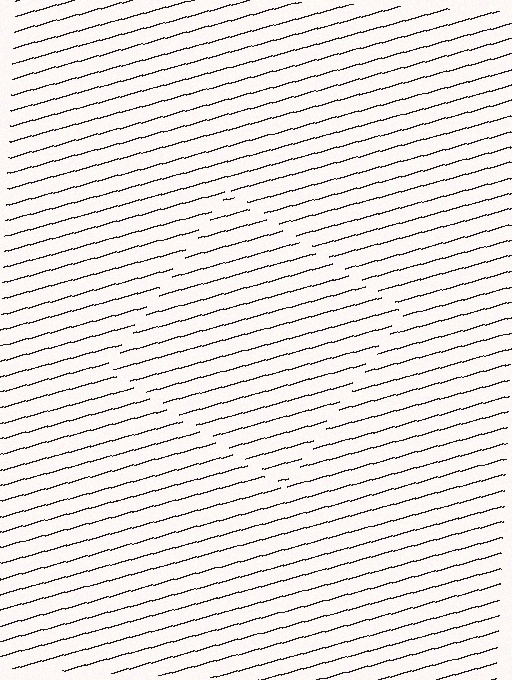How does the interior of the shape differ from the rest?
The interior of the shape contains the same grating, shifted by half a period — the contour is defined by the phase discontinuity where line-ends from the inner and outer gratings abut.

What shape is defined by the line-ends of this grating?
An illusory square. The interior of the shape contains the same grating, shifted by half a period — the contour is defined by the phase discontinuity where line-ends from the inner and outer gratings abut.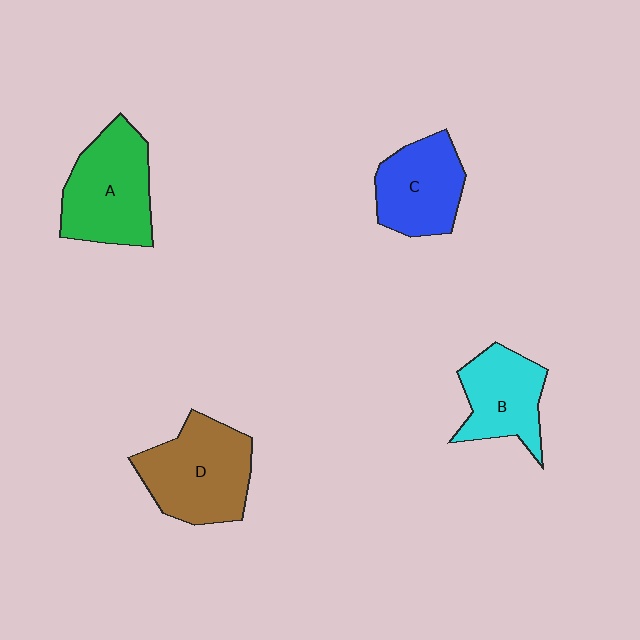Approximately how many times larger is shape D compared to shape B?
Approximately 1.4 times.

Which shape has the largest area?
Shape D (brown).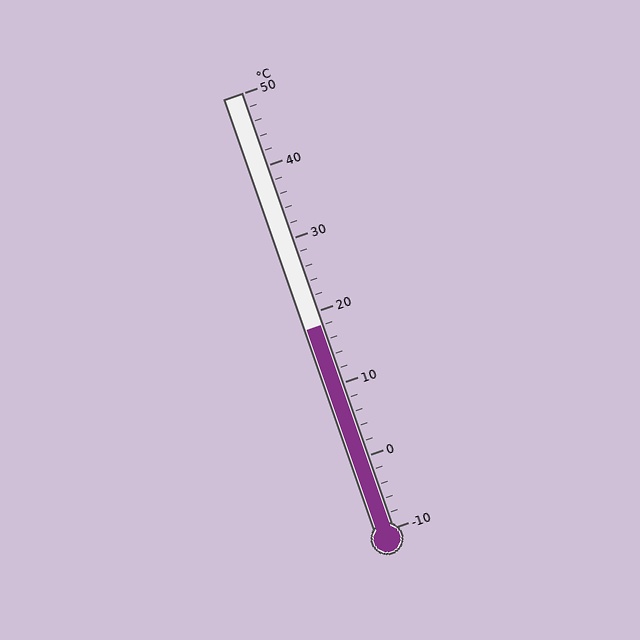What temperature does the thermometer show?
The thermometer shows approximately 18°C.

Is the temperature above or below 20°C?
The temperature is below 20°C.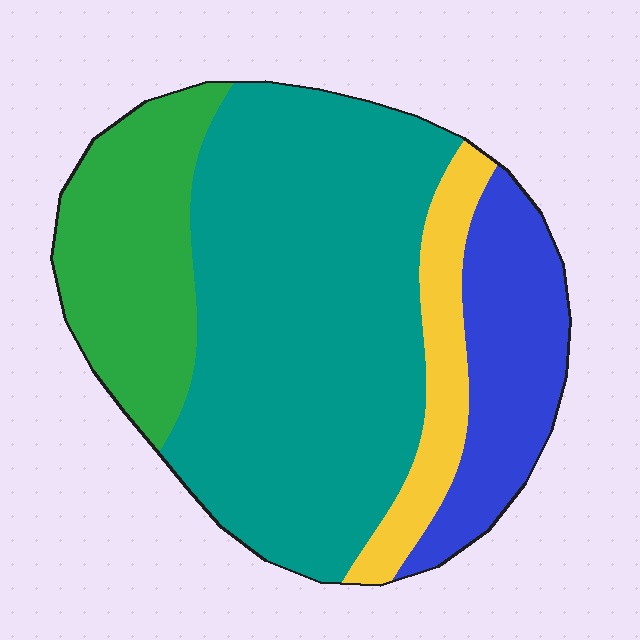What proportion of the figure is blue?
Blue takes up less than a sixth of the figure.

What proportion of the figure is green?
Green covers 20% of the figure.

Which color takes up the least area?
Yellow, at roughly 10%.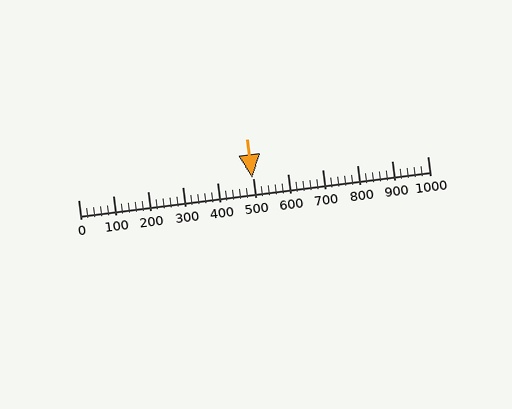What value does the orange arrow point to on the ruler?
The orange arrow points to approximately 497.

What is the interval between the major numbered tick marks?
The major tick marks are spaced 100 units apart.